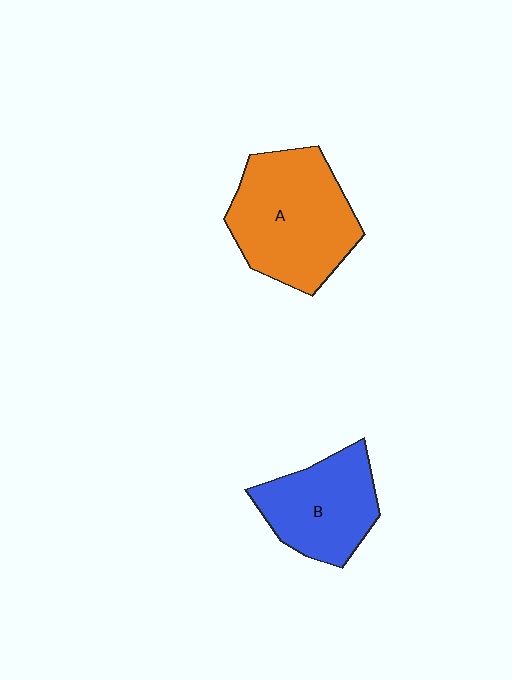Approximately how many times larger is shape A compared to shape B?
Approximately 1.4 times.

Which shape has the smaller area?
Shape B (blue).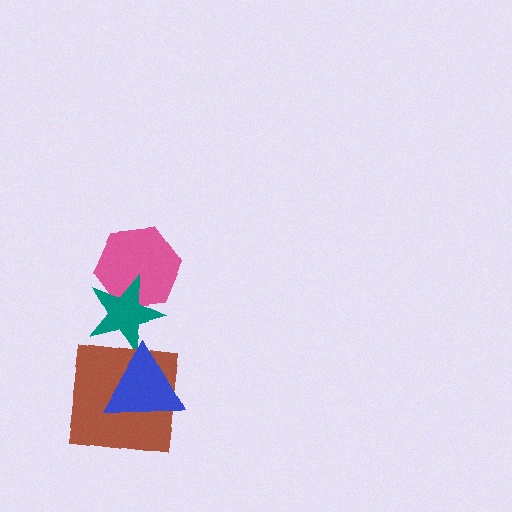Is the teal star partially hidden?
Yes, it is partially covered by another shape.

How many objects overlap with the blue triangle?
2 objects overlap with the blue triangle.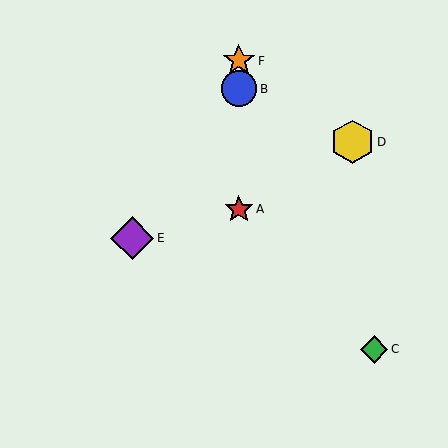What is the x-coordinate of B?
Object B is at x≈239.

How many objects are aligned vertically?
3 objects (A, B, F) are aligned vertically.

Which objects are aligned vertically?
Objects A, B, F are aligned vertically.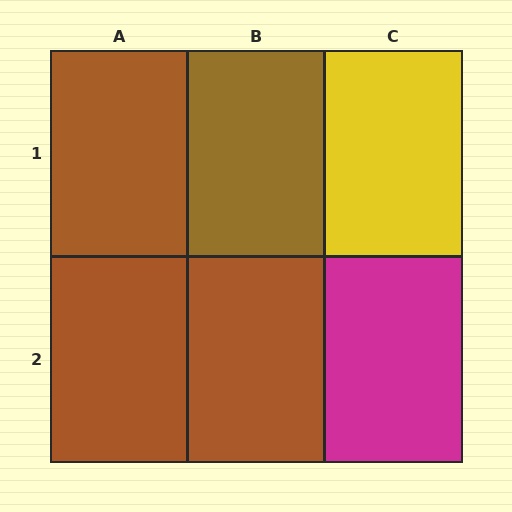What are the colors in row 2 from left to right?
Brown, brown, magenta.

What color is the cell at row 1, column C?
Yellow.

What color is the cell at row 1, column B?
Brown.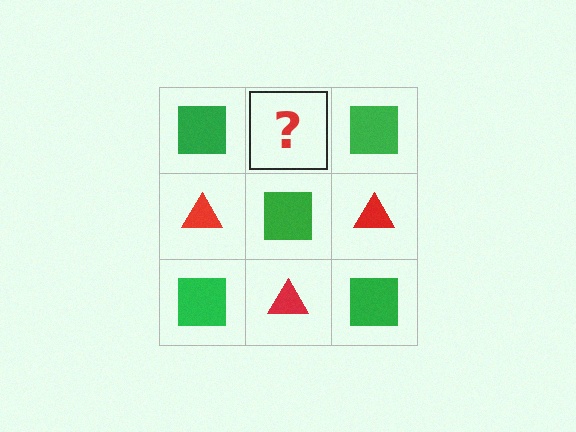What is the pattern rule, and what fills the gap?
The rule is that it alternates green square and red triangle in a checkerboard pattern. The gap should be filled with a red triangle.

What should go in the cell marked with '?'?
The missing cell should contain a red triangle.